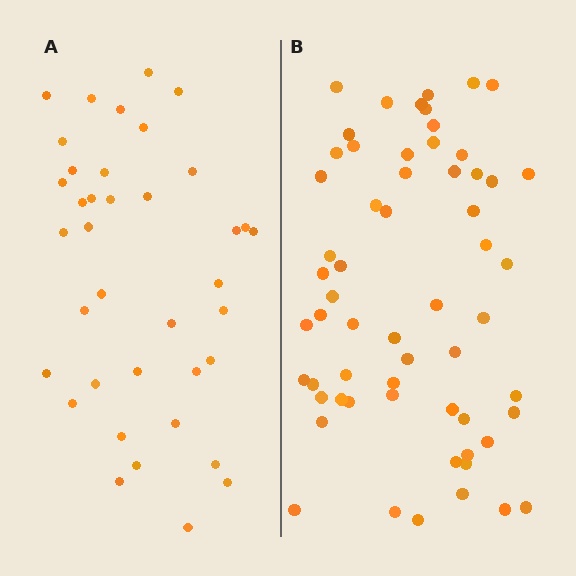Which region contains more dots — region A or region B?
Region B (the right region) has more dots.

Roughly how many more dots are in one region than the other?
Region B has approximately 20 more dots than region A.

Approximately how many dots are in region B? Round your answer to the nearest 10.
About 60 dots.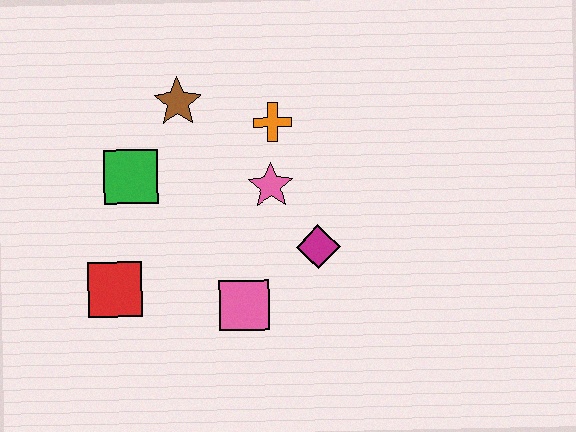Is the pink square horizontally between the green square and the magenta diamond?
Yes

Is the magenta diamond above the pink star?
No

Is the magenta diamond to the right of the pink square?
Yes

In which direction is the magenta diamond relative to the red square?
The magenta diamond is to the right of the red square.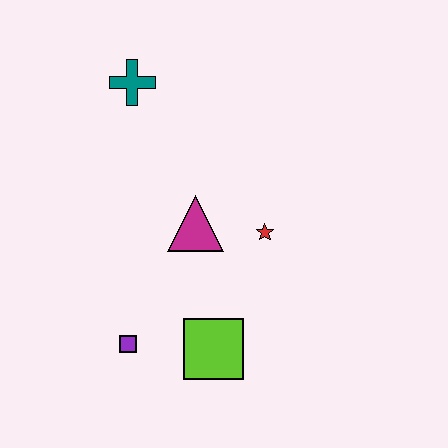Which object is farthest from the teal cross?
The lime square is farthest from the teal cross.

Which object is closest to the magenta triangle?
The red star is closest to the magenta triangle.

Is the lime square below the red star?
Yes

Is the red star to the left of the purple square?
No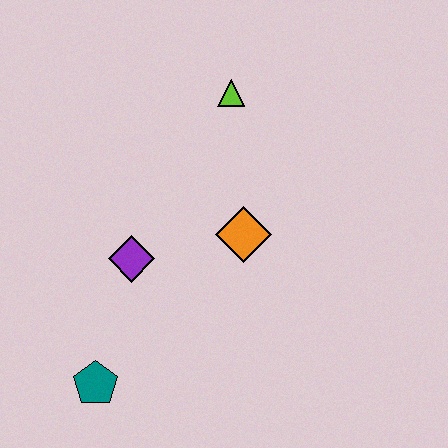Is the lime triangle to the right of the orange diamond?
No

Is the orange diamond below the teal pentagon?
No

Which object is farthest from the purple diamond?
The lime triangle is farthest from the purple diamond.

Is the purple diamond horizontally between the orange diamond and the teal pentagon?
Yes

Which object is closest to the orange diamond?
The purple diamond is closest to the orange diamond.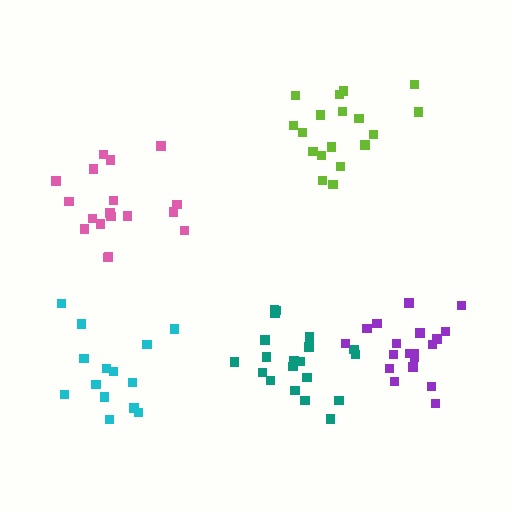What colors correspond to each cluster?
The clusters are colored: lime, pink, cyan, teal, purple.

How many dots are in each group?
Group 1: 18 dots, Group 2: 18 dots, Group 3: 14 dots, Group 4: 20 dots, Group 5: 19 dots (89 total).